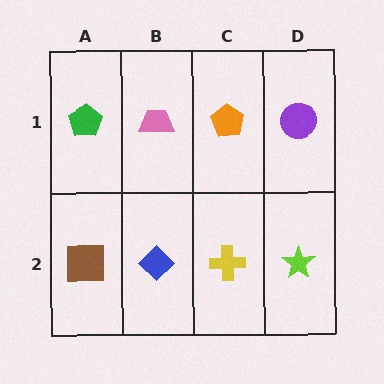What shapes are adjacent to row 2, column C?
An orange pentagon (row 1, column C), a blue diamond (row 2, column B), a lime star (row 2, column D).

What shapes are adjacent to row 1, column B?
A blue diamond (row 2, column B), a green pentagon (row 1, column A), an orange pentagon (row 1, column C).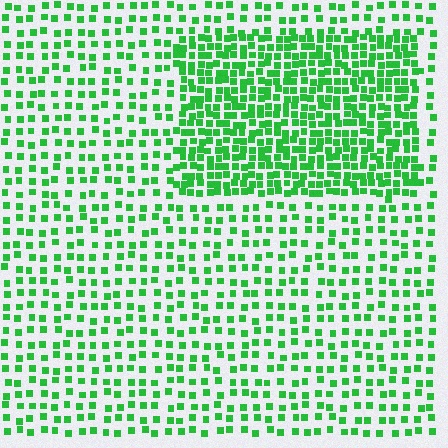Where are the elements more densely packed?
The elements are more densely packed inside the rectangle boundary.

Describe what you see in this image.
The image contains small green elements arranged at two different densities. A rectangle-shaped region is visible where the elements are more densely packed than the surrounding area.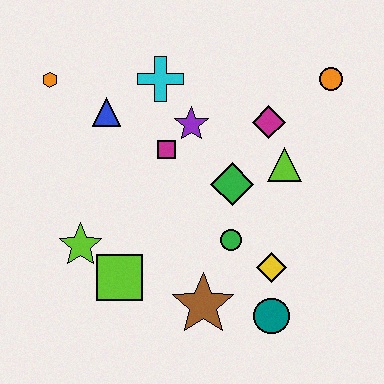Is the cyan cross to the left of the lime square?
No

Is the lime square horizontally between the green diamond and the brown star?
No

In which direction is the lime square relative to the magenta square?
The lime square is below the magenta square.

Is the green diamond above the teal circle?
Yes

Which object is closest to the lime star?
The lime square is closest to the lime star.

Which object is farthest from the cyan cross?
The teal circle is farthest from the cyan cross.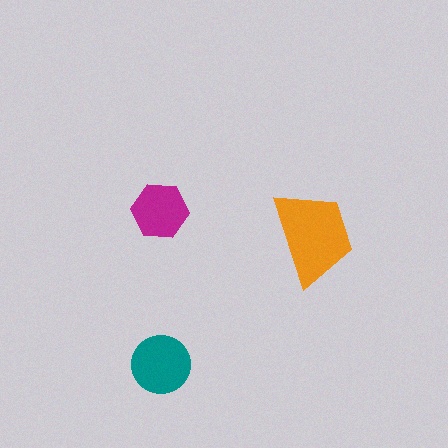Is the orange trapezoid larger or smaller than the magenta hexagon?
Larger.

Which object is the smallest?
The magenta hexagon.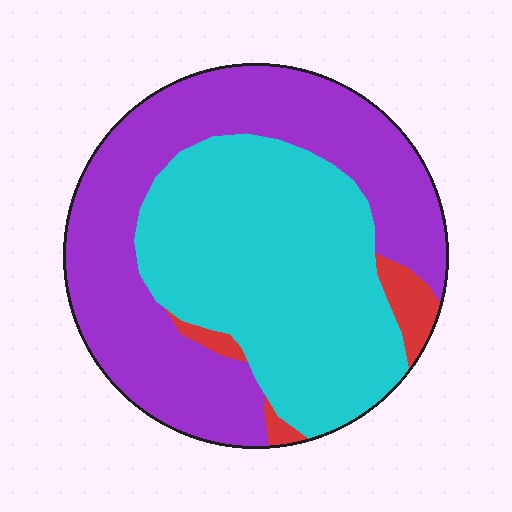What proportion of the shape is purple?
Purple covers about 50% of the shape.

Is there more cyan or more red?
Cyan.